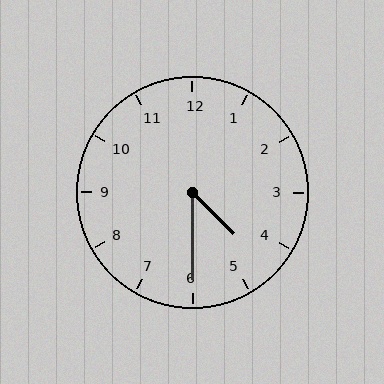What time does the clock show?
4:30.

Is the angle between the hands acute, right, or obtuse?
It is acute.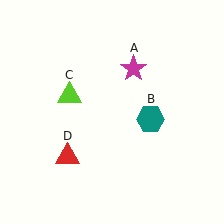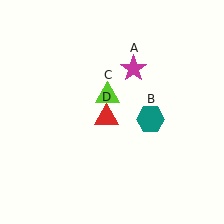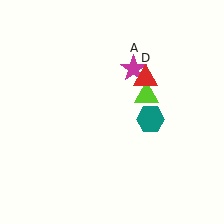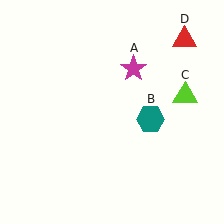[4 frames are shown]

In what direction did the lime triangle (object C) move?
The lime triangle (object C) moved right.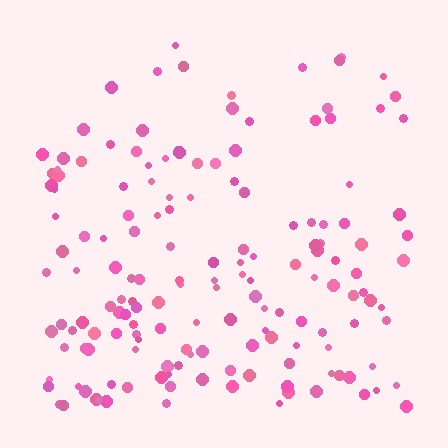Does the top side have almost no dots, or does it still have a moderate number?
Still a moderate number, just noticeably fewer than the bottom.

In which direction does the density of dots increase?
From top to bottom, with the bottom side densest.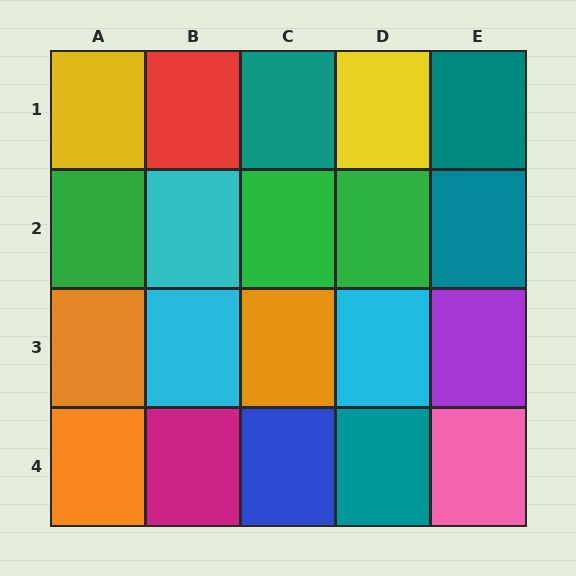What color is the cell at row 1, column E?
Teal.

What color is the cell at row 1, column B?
Red.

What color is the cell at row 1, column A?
Yellow.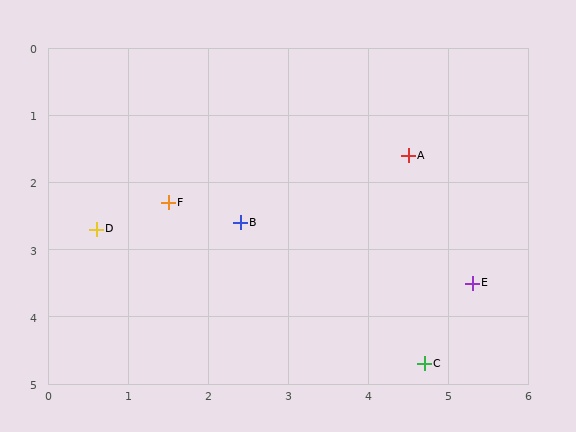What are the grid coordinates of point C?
Point C is at approximately (4.7, 4.7).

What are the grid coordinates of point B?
Point B is at approximately (2.4, 2.6).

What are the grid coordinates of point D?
Point D is at approximately (0.6, 2.7).